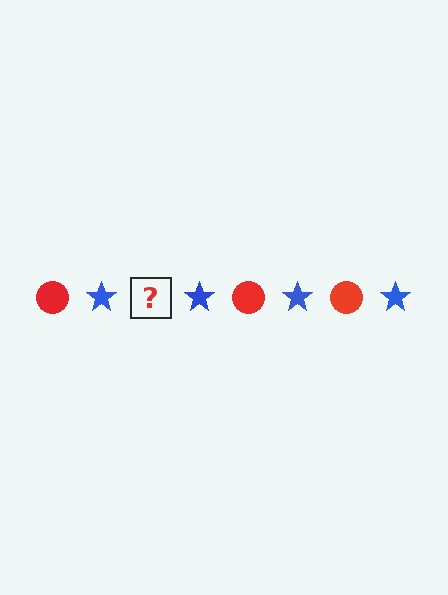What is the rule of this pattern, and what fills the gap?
The rule is that the pattern alternates between red circle and blue star. The gap should be filled with a red circle.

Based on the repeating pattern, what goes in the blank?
The blank should be a red circle.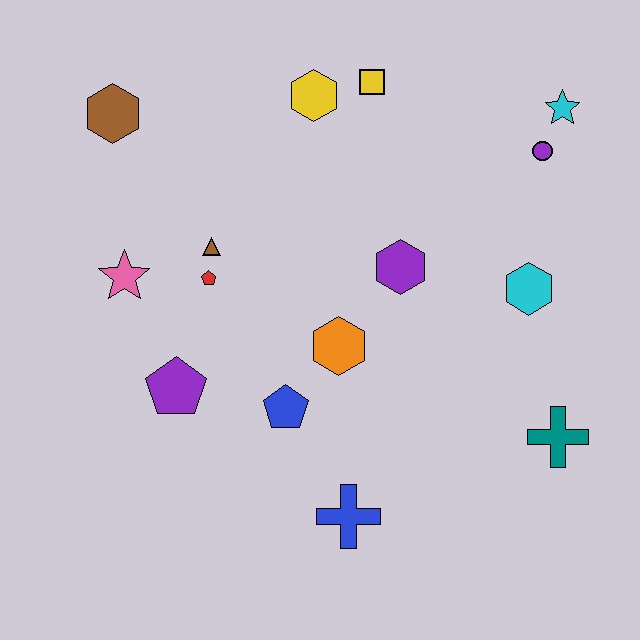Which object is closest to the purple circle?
The cyan star is closest to the purple circle.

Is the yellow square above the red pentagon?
Yes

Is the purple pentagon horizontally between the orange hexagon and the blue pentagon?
No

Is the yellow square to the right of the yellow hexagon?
Yes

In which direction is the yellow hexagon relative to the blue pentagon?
The yellow hexagon is above the blue pentagon.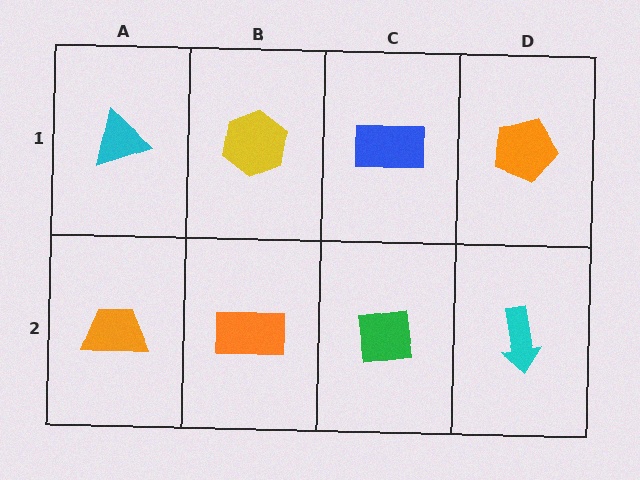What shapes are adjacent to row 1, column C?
A green square (row 2, column C), a yellow hexagon (row 1, column B), an orange pentagon (row 1, column D).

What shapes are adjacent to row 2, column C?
A blue rectangle (row 1, column C), an orange rectangle (row 2, column B), a cyan arrow (row 2, column D).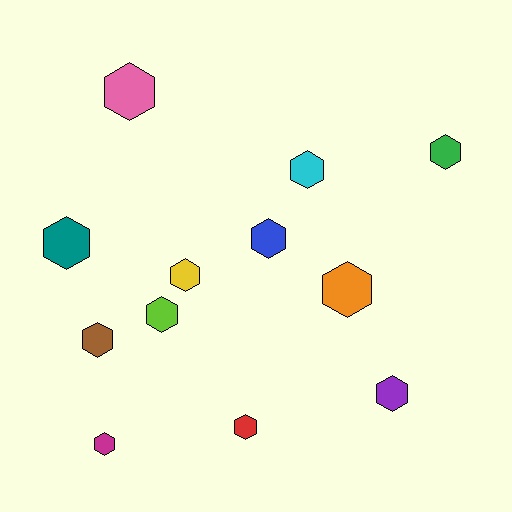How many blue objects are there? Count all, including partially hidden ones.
There is 1 blue object.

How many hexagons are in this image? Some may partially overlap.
There are 12 hexagons.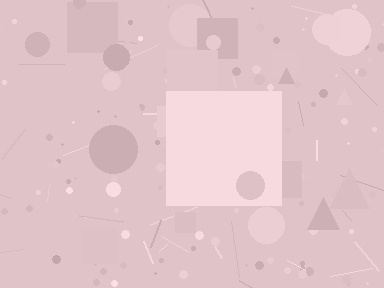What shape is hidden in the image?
A square is hidden in the image.